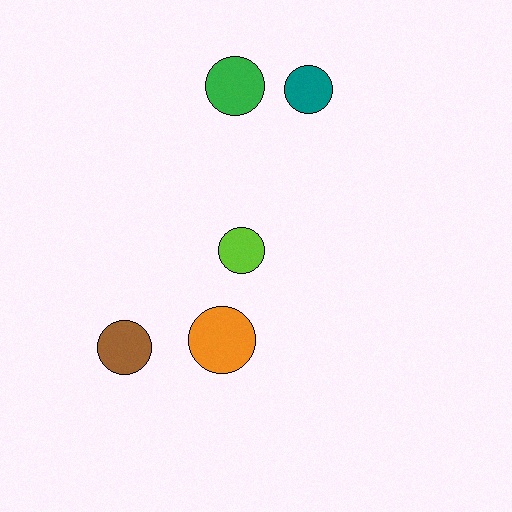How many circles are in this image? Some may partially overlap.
There are 5 circles.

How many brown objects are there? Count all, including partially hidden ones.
There is 1 brown object.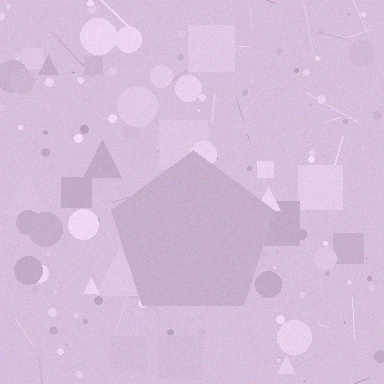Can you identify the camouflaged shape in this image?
The camouflaged shape is a pentagon.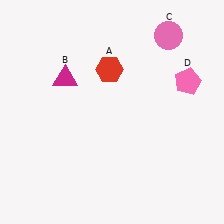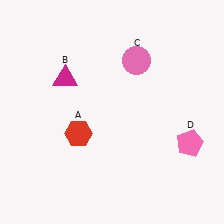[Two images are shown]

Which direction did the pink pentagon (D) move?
The pink pentagon (D) moved down.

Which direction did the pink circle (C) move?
The pink circle (C) moved left.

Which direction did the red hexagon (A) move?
The red hexagon (A) moved down.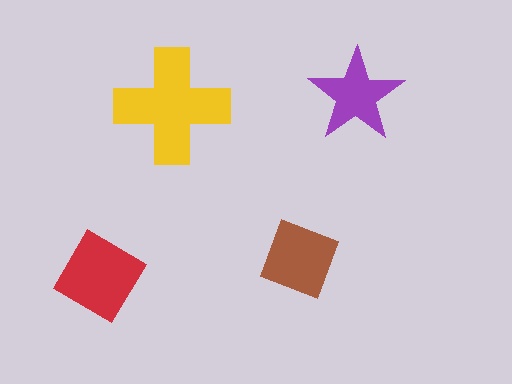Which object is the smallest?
The purple star.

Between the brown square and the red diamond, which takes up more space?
The red diamond.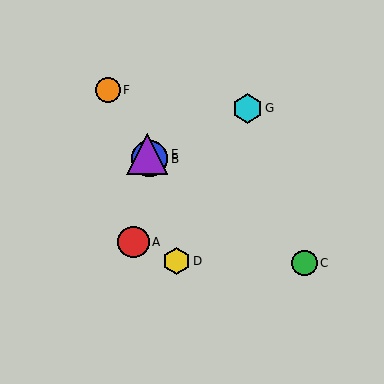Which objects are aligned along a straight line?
Objects B, E, F are aligned along a straight line.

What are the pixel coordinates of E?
Object E is at (147, 154).